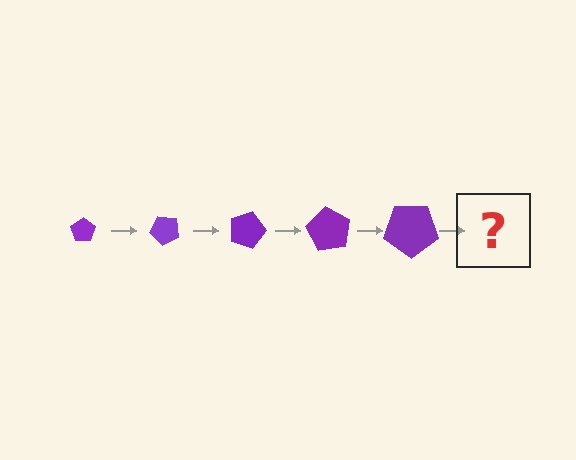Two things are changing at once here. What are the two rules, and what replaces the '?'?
The two rules are that the pentagon grows larger each step and it rotates 45 degrees each step. The '?' should be a pentagon, larger than the previous one and rotated 225 degrees from the start.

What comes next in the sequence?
The next element should be a pentagon, larger than the previous one and rotated 225 degrees from the start.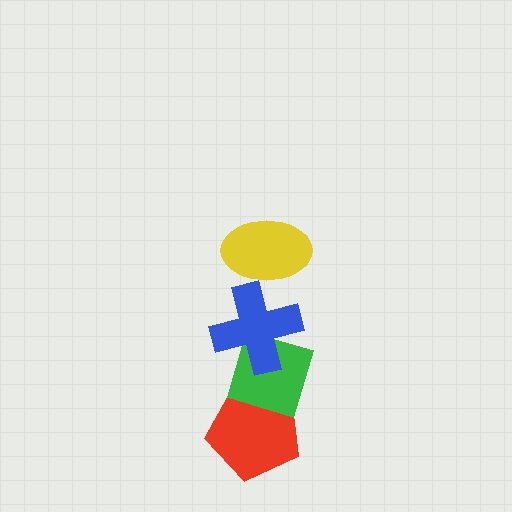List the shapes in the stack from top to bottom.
From top to bottom: the yellow ellipse, the blue cross, the green diamond, the red pentagon.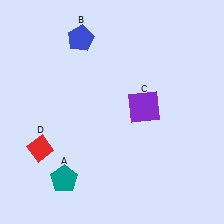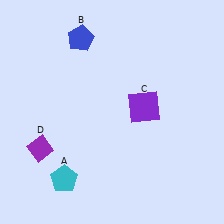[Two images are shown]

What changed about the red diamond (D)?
In Image 1, D is red. In Image 2, it changed to purple.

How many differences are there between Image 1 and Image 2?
There are 2 differences between the two images.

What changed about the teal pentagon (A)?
In Image 1, A is teal. In Image 2, it changed to cyan.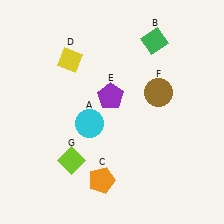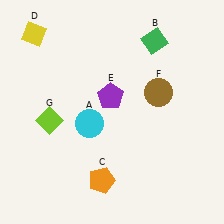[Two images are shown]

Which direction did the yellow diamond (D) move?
The yellow diamond (D) moved left.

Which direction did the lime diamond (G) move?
The lime diamond (G) moved up.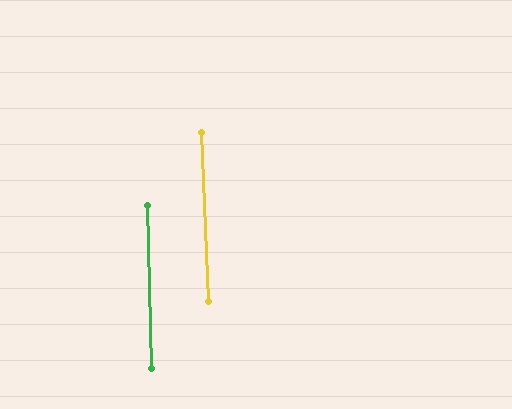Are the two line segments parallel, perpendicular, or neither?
Parallel — their directions differ by only 0.8°.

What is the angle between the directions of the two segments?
Approximately 1 degree.